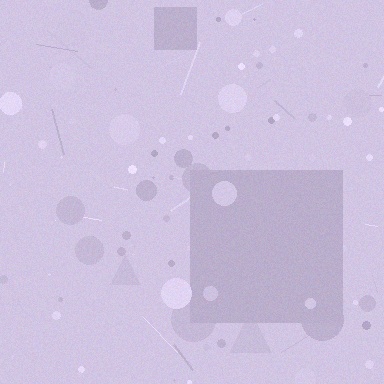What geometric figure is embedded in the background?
A square is embedded in the background.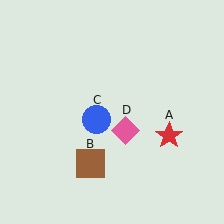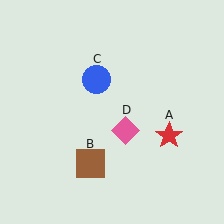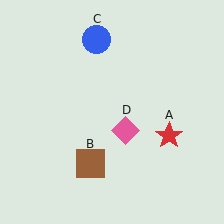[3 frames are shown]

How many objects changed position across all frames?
1 object changed position: blue circle (object C).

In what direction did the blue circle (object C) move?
The blue circle (object C) moved up.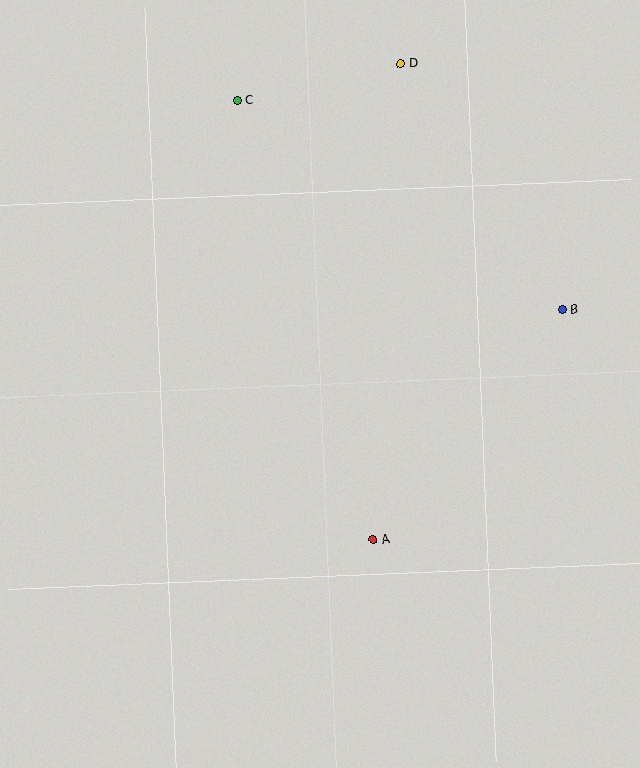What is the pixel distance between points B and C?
The distance between B and C is 386 pixels.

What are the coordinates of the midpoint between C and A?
The midpoint between C and A is at (306, 320).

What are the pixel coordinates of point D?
Point D is at (401, 63).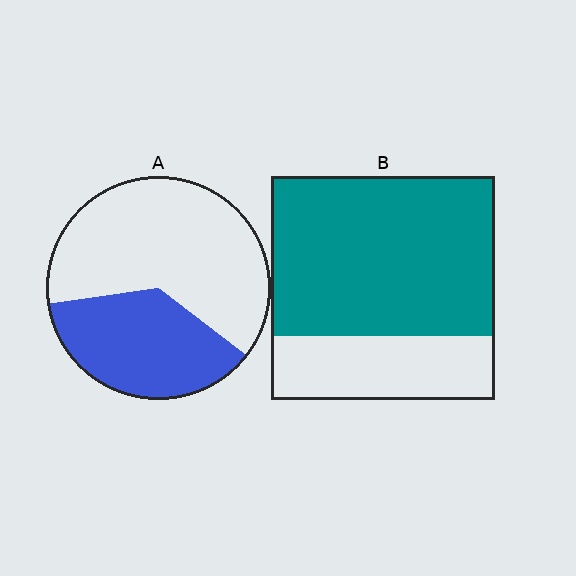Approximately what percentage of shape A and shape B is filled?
A is approximately 35% and B is approximately 70%.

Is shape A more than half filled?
No.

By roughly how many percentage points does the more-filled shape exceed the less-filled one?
By roughly 35 percentage points (B over A).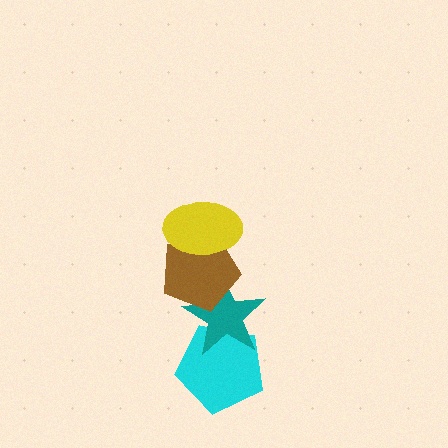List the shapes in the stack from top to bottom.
From top to bottom: the yellow ellipse, the brown pentagon, the teal star, the cyan pentagon.